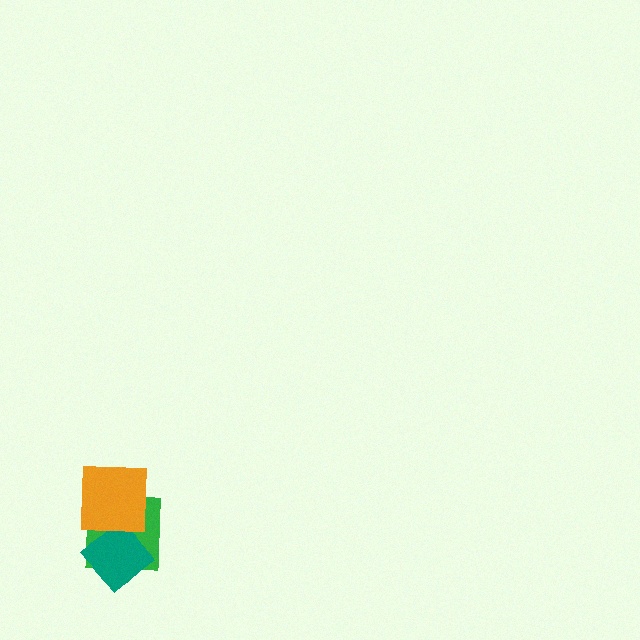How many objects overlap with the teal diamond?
2 objects overlap with the teal diamond.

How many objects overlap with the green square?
2 objects overlap with the green square.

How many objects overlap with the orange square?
2 objects overlap with the orange square.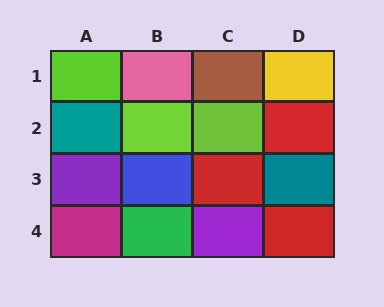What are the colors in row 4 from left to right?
Magenta, green, purple, red.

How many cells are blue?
1 cell is blue.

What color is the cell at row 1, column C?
Brown.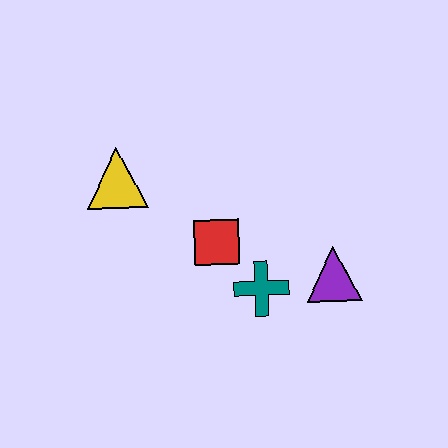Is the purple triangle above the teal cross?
Yes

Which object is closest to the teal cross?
The red square is closest to the teal cross.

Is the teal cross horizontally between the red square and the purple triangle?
Yes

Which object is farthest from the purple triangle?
The yellow triangle is farthest from the purple triangle.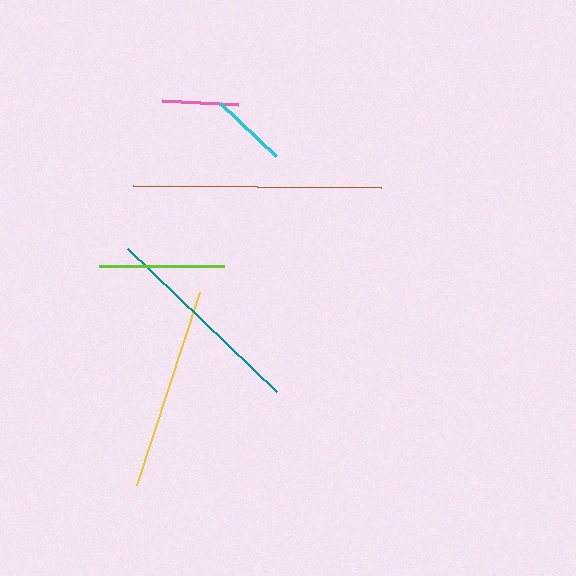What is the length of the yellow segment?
The yellow segment is approximately 203 pixels long.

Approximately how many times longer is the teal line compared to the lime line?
The teal line is approximately 1.6 times the length of the lime line.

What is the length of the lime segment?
The lime segment is approximately 125 pixels long.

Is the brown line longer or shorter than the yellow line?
The brown line is longer than the yellow line.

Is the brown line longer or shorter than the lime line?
The brown line is longer than the lime line.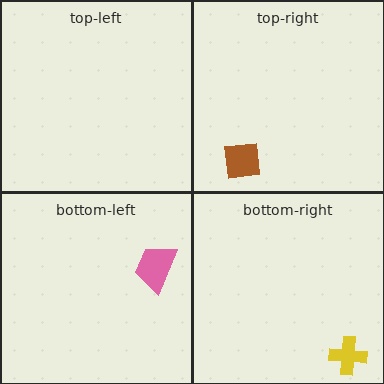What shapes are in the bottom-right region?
The yellow cross.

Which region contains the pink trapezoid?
The bottom-left region.